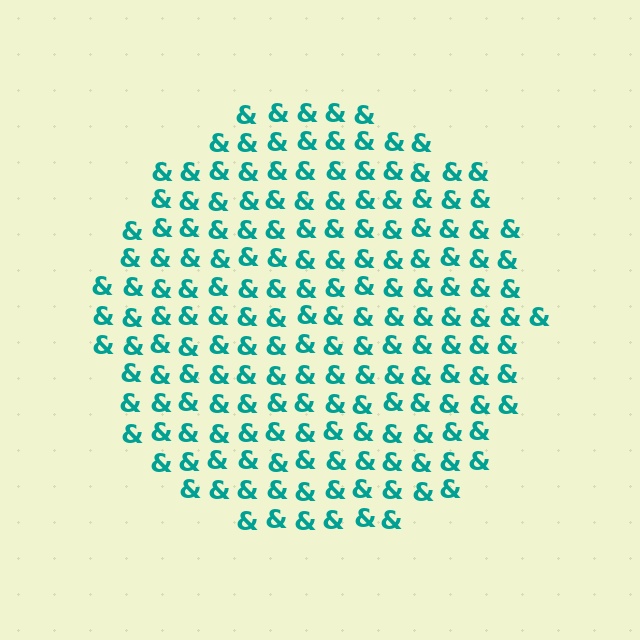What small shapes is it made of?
It is made of small ampersands.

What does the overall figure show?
The overall figure shows a circle.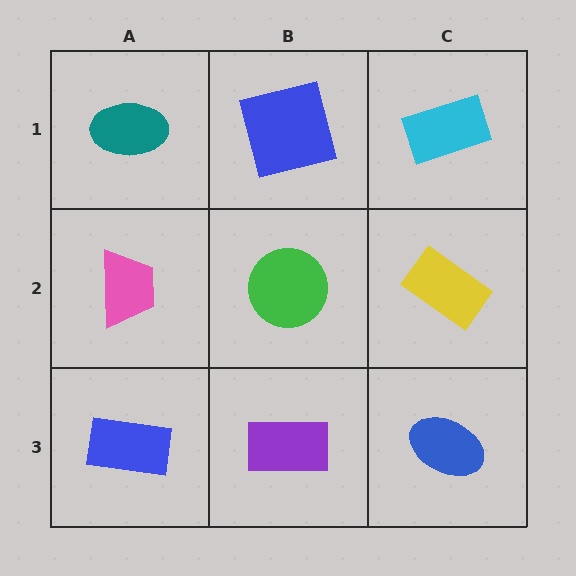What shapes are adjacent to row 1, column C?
A yellow rectangle (row 2, column C), a blue square (row 1, column B).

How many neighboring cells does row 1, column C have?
2.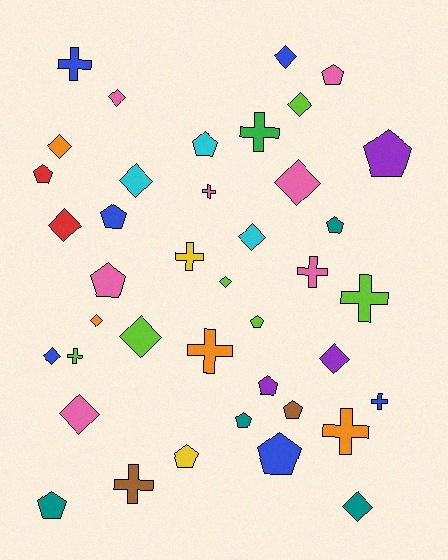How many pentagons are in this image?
There are 14 pentagons.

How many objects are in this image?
There are 40 objects.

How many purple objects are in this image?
There are 3 purple objects.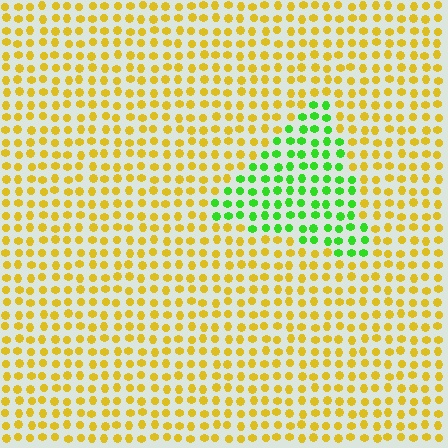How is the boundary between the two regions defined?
The boundary is defined purely by a slight shift in hue (about 65 degrees). Spacing, size, and orientation are identical on both sides.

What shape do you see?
I see a triangle.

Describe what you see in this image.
The image is filled with small yellow elements in a uniform arrangement. A triangle-shaped region is visible where the elements are tinted to a slightly different hue, forming a subtle color boundary.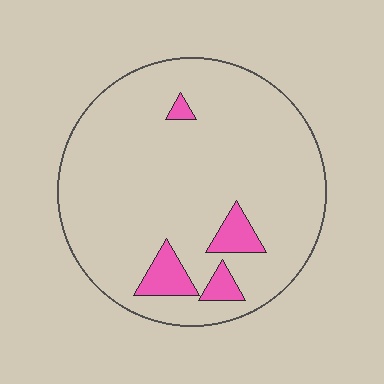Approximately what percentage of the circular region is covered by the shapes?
Approximately 10%.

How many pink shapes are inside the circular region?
4.